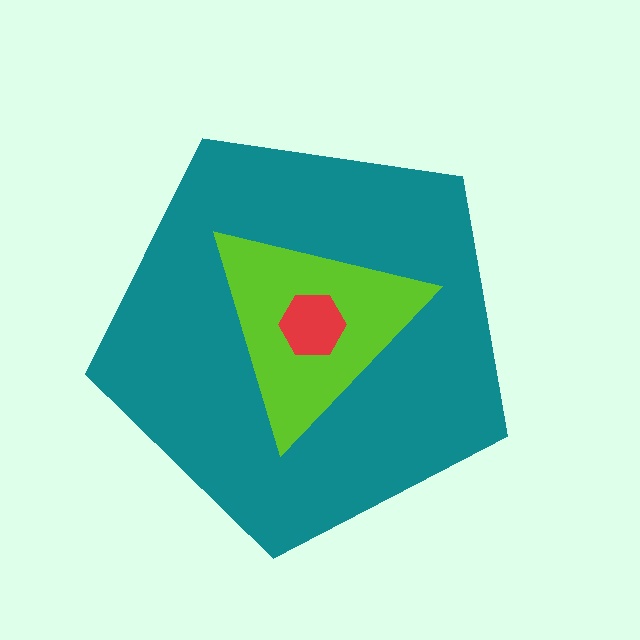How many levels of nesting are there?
3.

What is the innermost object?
The red hexagon.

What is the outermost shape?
The teal pentagon.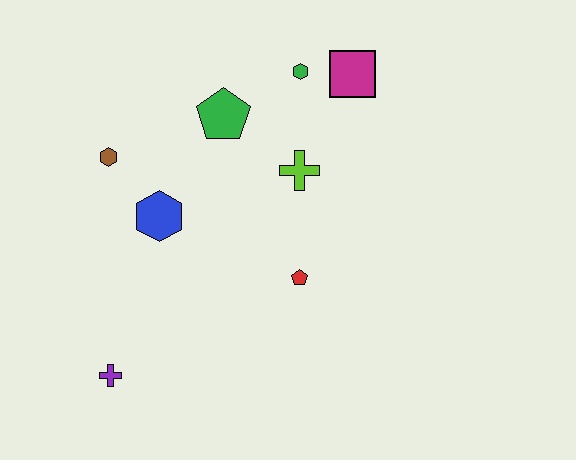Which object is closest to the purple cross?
The blue hexagon is closest to the purple cross.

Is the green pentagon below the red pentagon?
No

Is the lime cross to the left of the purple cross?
No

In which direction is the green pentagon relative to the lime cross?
The green pentagon is to the left of the lime cross.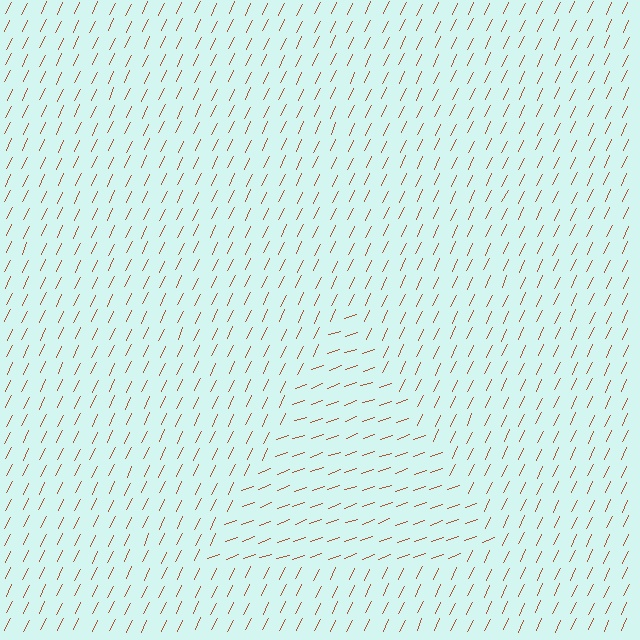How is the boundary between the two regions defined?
The boundary is defined purely by a change in line orientation (approximately 45 degrees difference). All lines are the same color and thickness.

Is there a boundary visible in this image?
Yes, there is a texture boundary formed by a change in line orientation.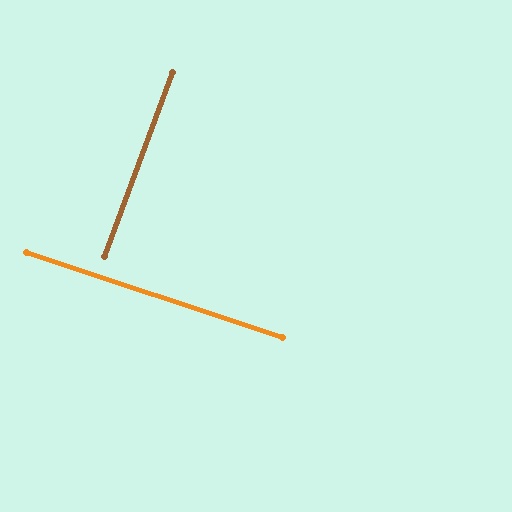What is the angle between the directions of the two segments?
Approximately 88 degrees.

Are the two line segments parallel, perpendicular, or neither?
Perpendicular — they meet at approximately 88°.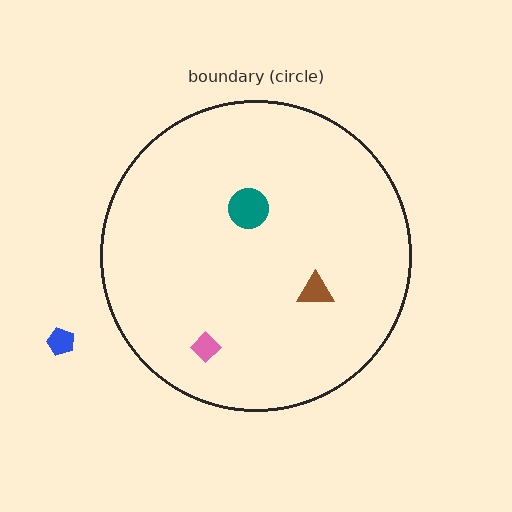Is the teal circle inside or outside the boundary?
Inside.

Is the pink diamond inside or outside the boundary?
Inside.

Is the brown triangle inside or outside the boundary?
Inside.